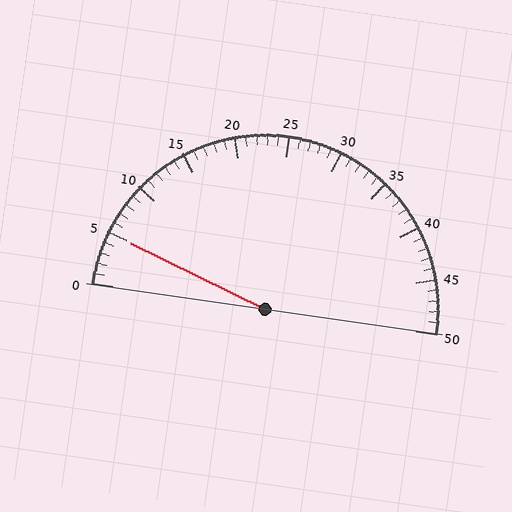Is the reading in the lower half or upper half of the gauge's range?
The reading is in the lower half of the range (0 to 50).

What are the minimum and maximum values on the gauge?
The gauge ranges from 0 to 50.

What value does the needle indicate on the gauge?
The needle indicates approximately 5.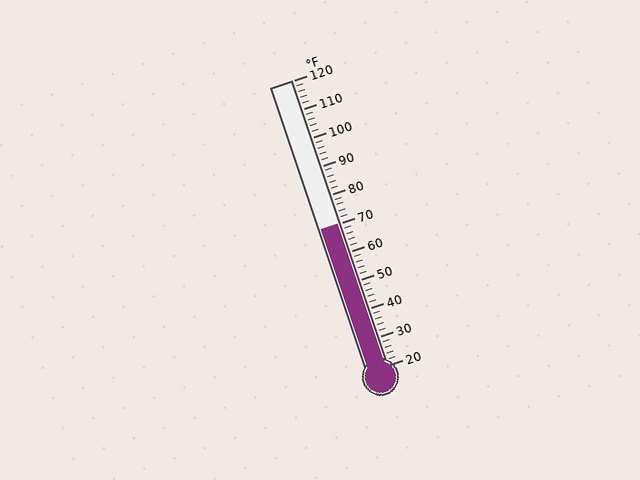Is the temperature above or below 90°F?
The temperature is below 90°F.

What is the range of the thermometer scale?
The thermometer scale ranges from 20°F to 120°F.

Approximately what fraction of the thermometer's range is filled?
The thermometer is filled to approximately 50% of its range.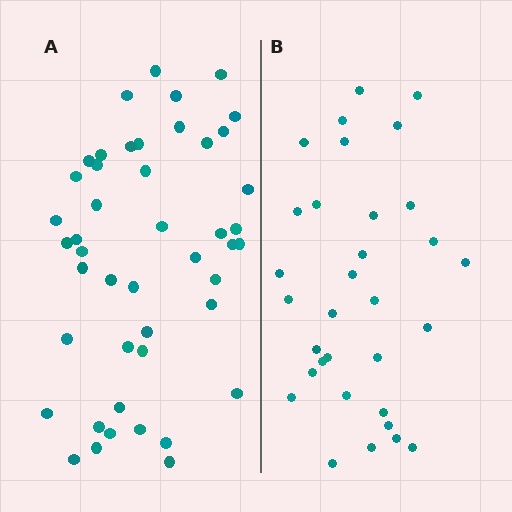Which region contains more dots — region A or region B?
Region A (the left region) has more dots.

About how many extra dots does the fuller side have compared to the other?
Region A has approximately 15 more dots than region B.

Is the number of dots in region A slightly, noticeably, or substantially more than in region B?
Region A has noticeably more, but not dramatically so. The ratio is roughly 1.4 to 1.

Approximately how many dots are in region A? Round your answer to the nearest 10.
About 50 dots. (The exact count is 46, which rounds to 50.)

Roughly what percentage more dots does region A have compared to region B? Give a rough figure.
About 45% more.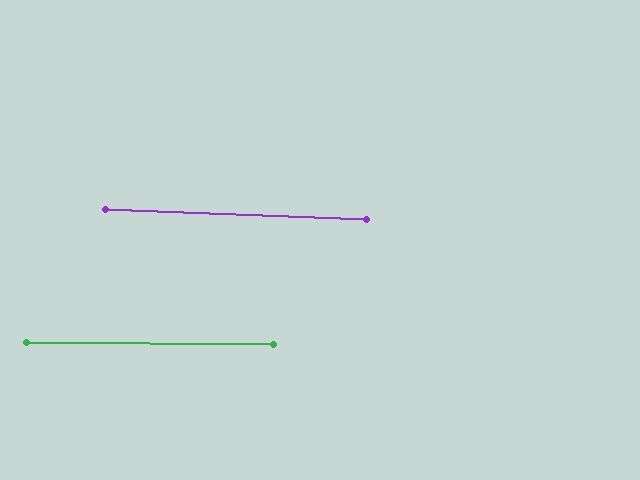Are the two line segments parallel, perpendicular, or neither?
Parallel — their directions differ by only 1.6°.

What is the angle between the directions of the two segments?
Approximately 2 degrees.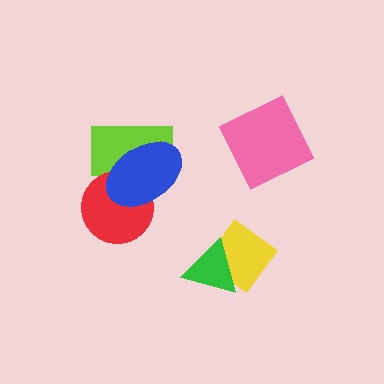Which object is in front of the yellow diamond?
The green triangle is in front of the yellow diamond.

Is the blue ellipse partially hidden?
No, no other shape covers it.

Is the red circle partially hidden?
Yes, it is partially covered by another shape.